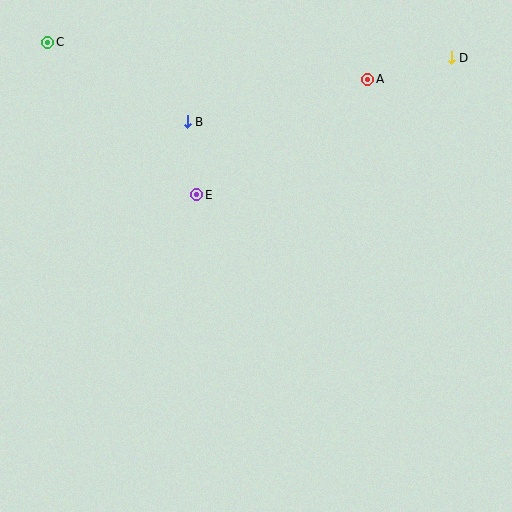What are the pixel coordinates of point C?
Point C is at (48, 42).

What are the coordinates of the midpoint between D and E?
The midpoint between D and E is at (324, 126).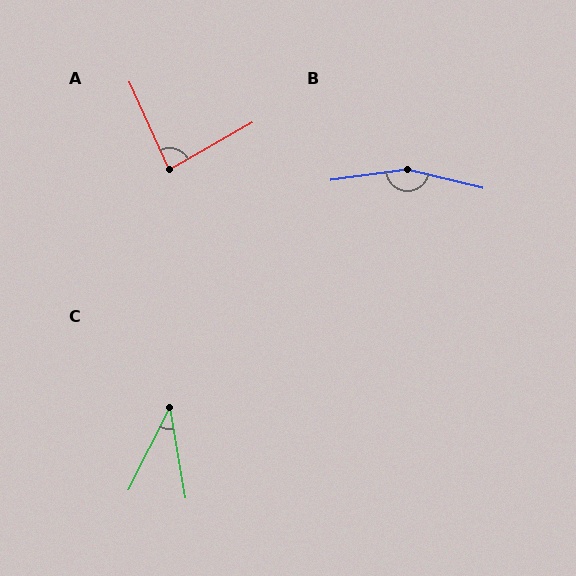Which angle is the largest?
B, at approximately 158 degrees.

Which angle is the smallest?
C, at approximately 37 degrees.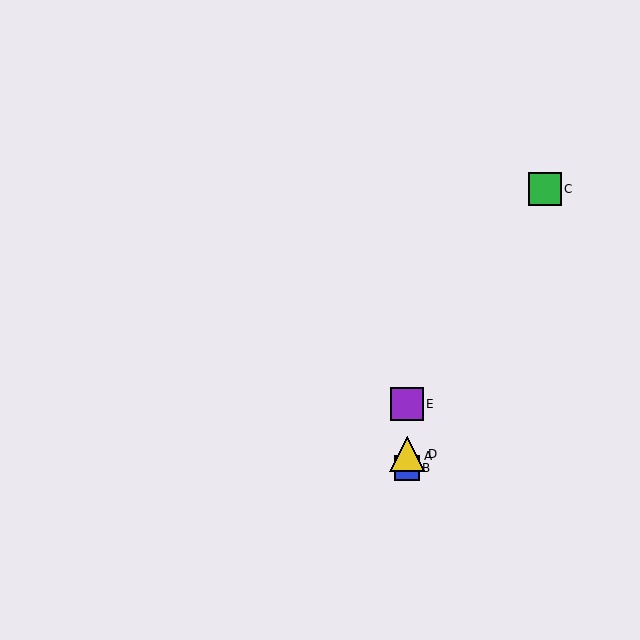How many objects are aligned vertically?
4 objects (A, B, D, E) are aligned vertically.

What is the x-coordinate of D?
Object D is at x≈407.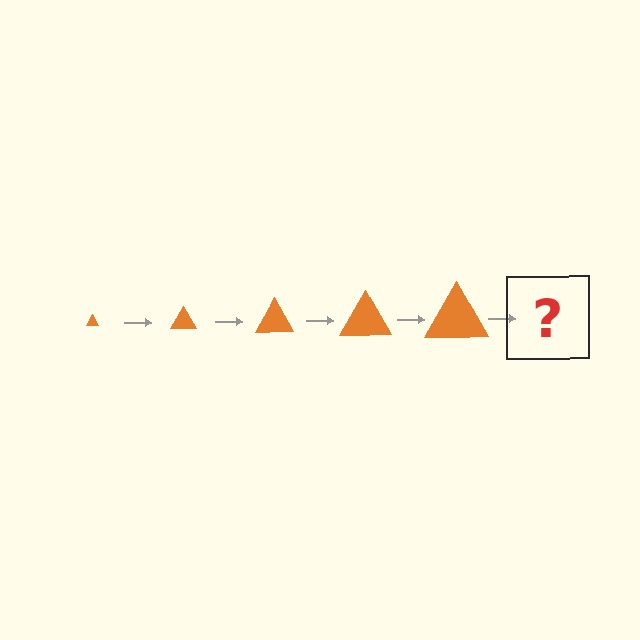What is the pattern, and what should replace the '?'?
The pattern is that the triangle gets progressively larger each step. The '?' should be an orange triangle, larger than the previous one.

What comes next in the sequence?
The next element should be an orange triangle, larger than the previous one.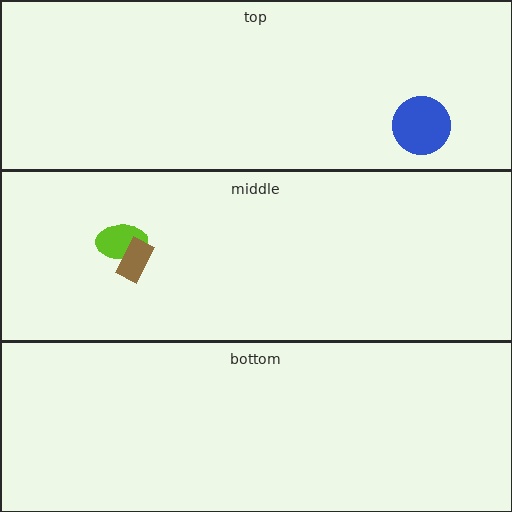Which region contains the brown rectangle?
The middle region.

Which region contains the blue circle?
The top region.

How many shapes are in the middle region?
2.